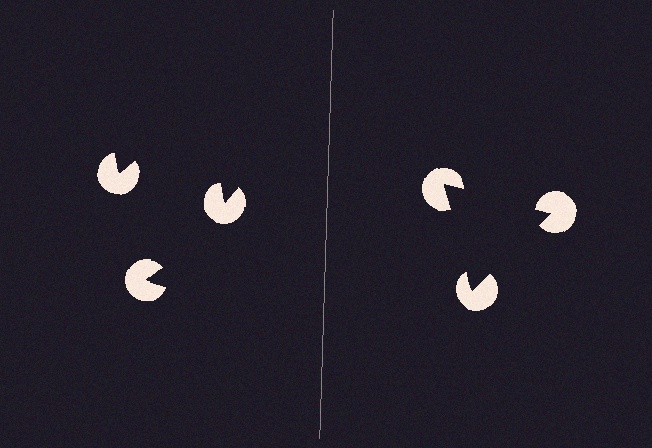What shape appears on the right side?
An illusory triangle.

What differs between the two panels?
The pac-man discs are positioned identically on both sides; only the wedge orientations differ. On the right they align to a triangle; on the left they are misaligned.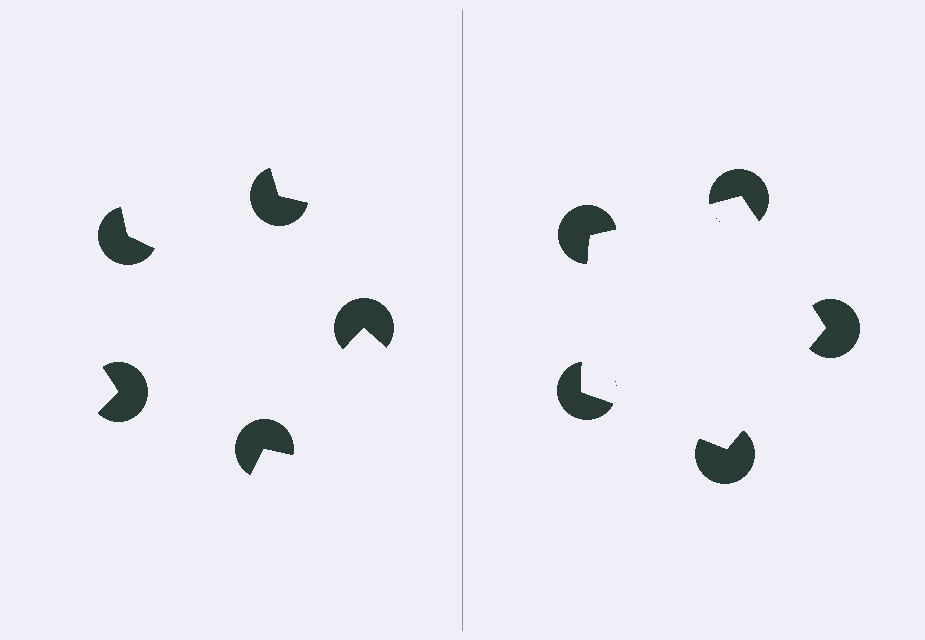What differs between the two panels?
The pac-man discs are positioned identically on both sides; only the wedge orientations differ. On the right they align to a pentagon; on the left they are misaligned.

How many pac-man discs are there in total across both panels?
10 — 5 on each side.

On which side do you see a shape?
An illusory pentagon appears on the right side. On the left side the wedge cuts are rotated, so no coherent shape forms.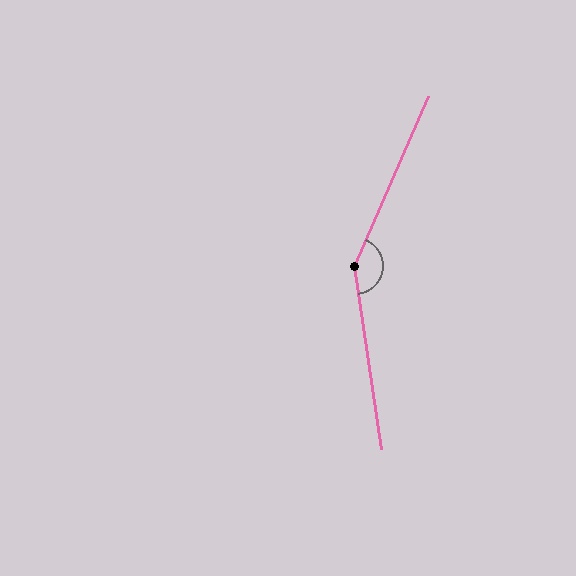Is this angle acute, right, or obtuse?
It is obtuse.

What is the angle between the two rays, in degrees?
Approximately 148 degrees.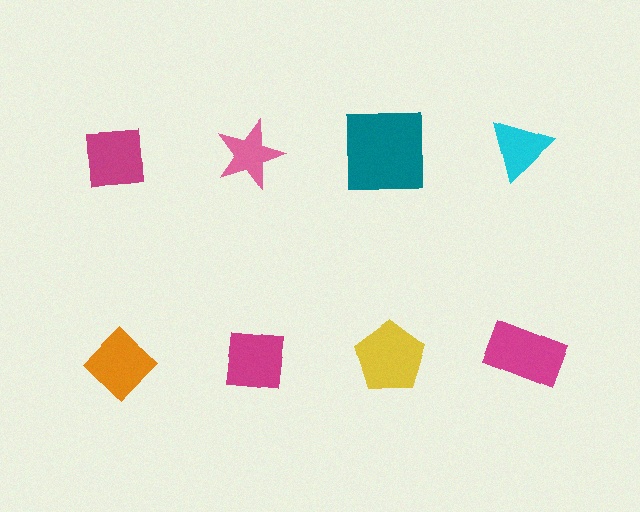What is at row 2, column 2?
A magenta square.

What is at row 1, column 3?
A teal square.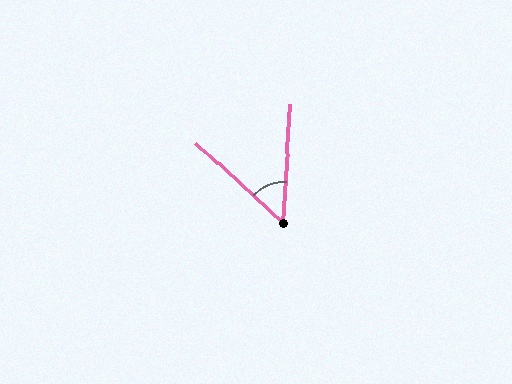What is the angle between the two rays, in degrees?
Approximately 51 degrees.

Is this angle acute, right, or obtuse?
It is acute.